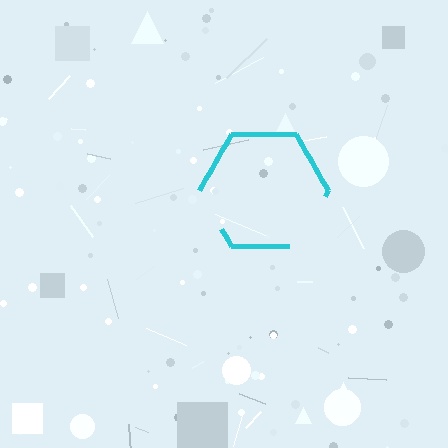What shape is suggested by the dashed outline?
The dashed outline suggests a hexagon.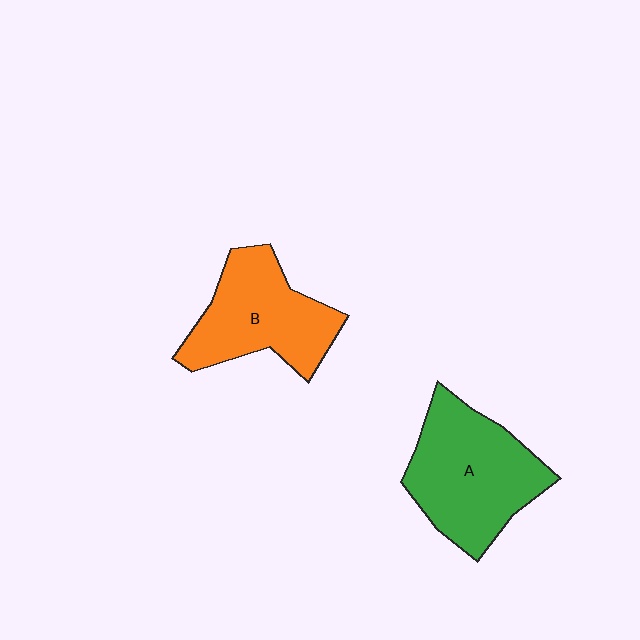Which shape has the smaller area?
Shape B (orange).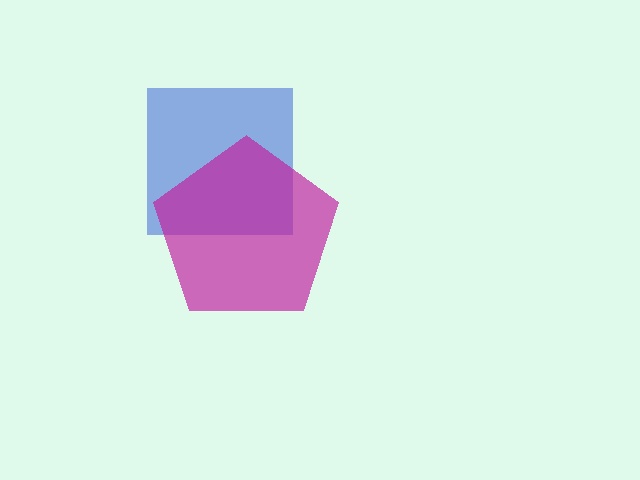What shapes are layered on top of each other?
The layered shapes are: a blue square, a magenta pentagon.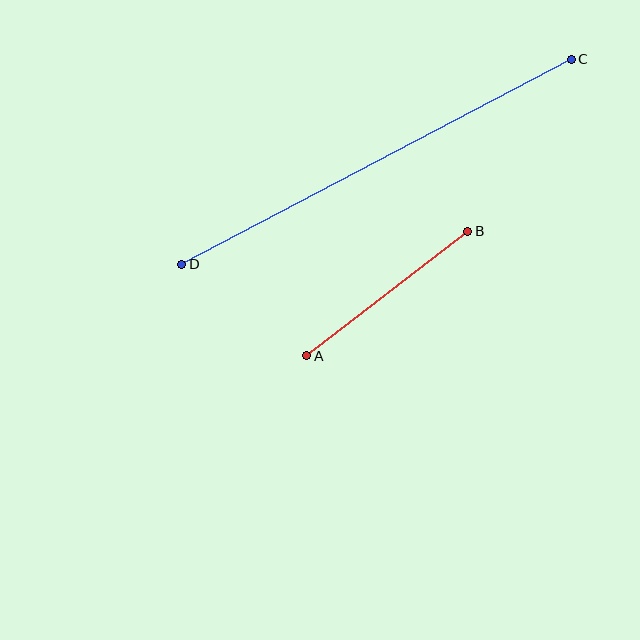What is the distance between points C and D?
The distance is approximately 440 pixels.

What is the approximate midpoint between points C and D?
The midpoint is at approximately (377, 162) pixels.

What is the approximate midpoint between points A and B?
The midpoint is at approximately (387, 294) pixels.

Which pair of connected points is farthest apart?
Points C and D are farthest apart.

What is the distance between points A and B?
The distance is approximately 204 pixels.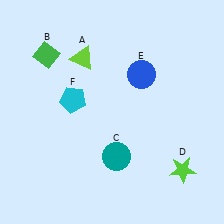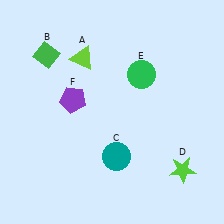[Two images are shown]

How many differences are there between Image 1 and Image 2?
There are 2 differences between the two images.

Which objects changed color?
E changed from blue to green. F changed from cyan to purple.